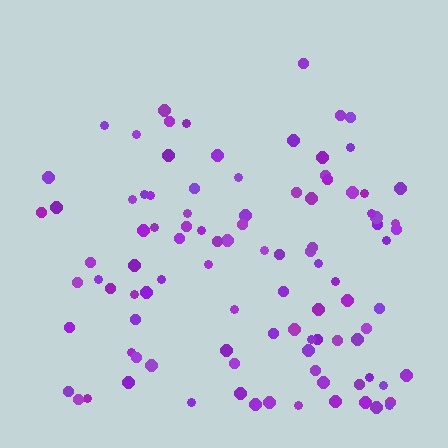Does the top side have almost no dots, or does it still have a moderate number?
Still a moderate number, just noticeably fewer than the bottom.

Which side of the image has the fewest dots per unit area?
The top.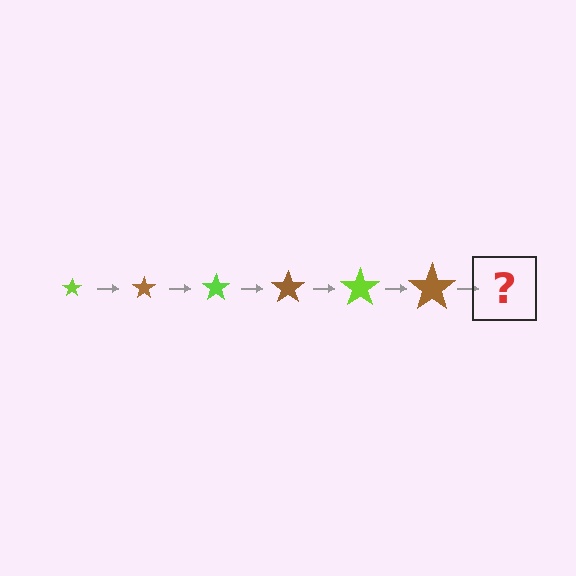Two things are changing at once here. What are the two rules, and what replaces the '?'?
The two rules are that the star grows larger each step and the color cycles through lime and brown. The '?' should be a lime star, larger than the previous one.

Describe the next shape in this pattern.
It should be a lime star, larger than the previous one.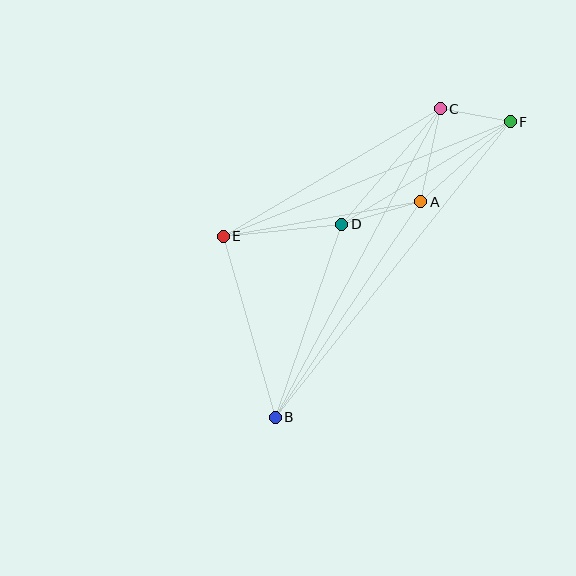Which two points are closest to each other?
Points C and F are closest to each other.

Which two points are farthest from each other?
Points B and F are farthest from each other.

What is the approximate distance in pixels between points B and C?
The distance between B and C is approximately 350 pixels.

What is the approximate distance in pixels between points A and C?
The distance between A and C is approximately 95 pixels.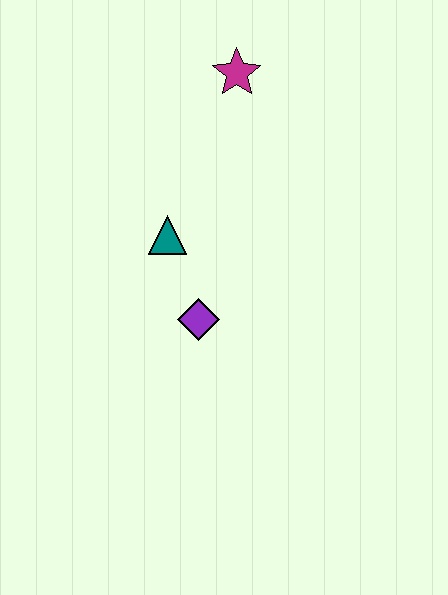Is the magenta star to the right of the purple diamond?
Yes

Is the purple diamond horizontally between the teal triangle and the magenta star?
Yes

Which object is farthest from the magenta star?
The purple diamond is farthest from the magenta star.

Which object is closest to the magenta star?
The teal triangle is closest to the magenta star.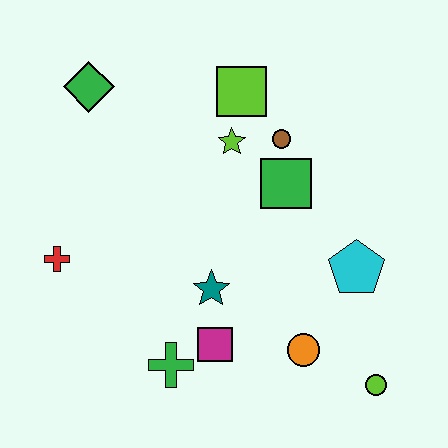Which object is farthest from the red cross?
The lime circle is farthest from the red cross.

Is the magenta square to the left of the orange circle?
Yes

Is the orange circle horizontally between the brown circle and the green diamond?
No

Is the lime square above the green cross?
Yes